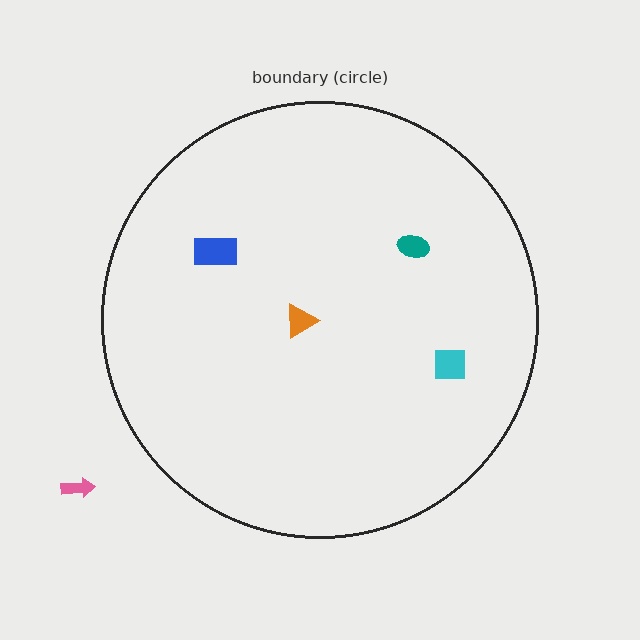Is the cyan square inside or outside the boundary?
Inside.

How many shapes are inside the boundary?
4 inside, 1 outside.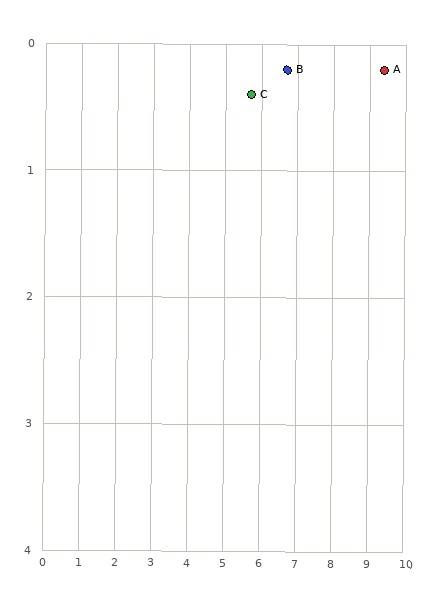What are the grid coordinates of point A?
Point A is at approximately (9.4, 0.2).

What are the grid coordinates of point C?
Point C is at approximately (5.7, 0.4).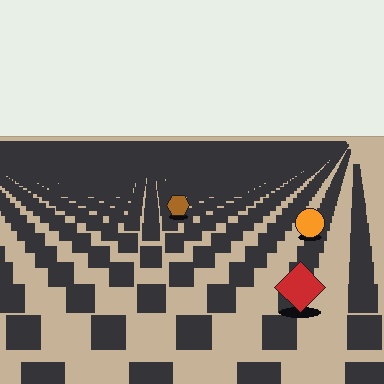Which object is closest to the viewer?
The red diamond is closest. The texture marks near it are larger and more spread out.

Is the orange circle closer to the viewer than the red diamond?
No. The red diamond is closer — you can tell from the texture gradient: the ground texture is coarser near it.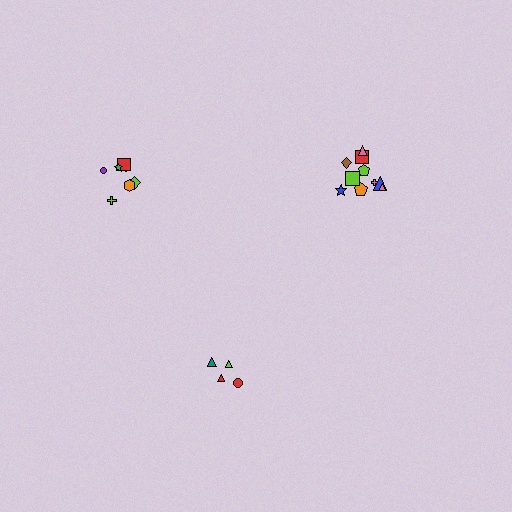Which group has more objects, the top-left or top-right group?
The top-right group.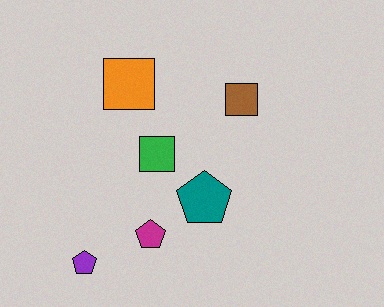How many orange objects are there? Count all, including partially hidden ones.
There is 1 orange object.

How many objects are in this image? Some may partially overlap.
There are 6 objects.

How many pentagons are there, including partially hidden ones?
There are 3 pentagons.